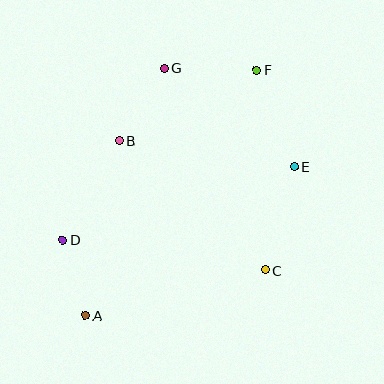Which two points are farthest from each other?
Points A and F are farthest from each other.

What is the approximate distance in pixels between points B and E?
The distance between B and E is approximately 177 pixels.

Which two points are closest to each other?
Points A and D are closest to each other.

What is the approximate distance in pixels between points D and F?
The distance between D and F is approximately 258 pixels.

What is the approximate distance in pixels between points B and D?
The distance between B and D is approximately 114 pixels.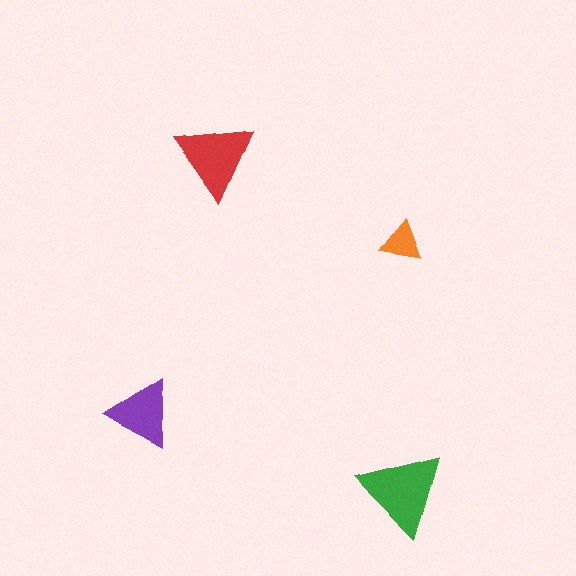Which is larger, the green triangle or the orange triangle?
The green one.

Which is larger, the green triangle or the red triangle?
The green one.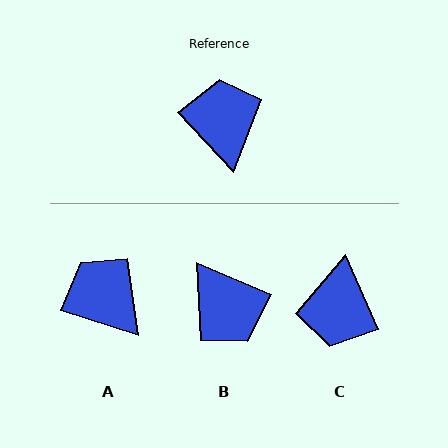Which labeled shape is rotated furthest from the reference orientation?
C, about 161 degrees away.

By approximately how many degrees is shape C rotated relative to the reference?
Approximately 161 degrees counter-clockwise.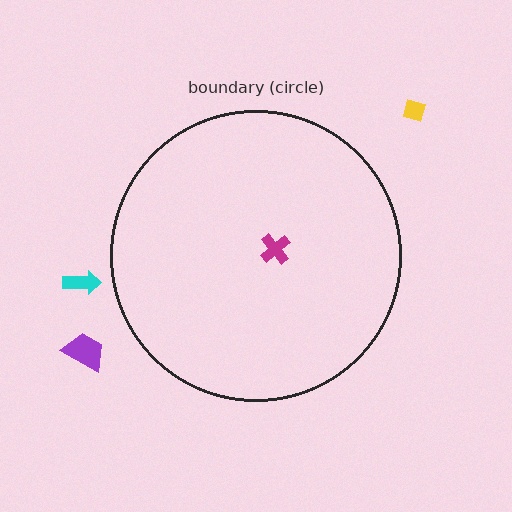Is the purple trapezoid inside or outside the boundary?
Outside.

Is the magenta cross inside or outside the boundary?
Inside.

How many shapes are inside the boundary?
1 inside, 3 outside.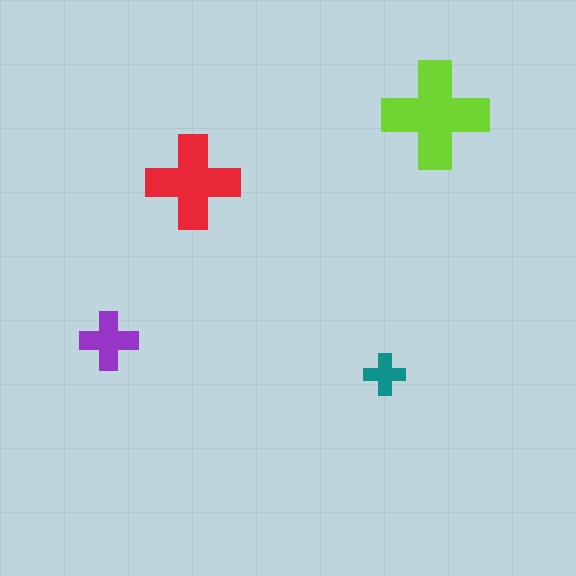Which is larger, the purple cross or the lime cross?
The lime one.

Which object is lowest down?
The teal cross is bottommost.